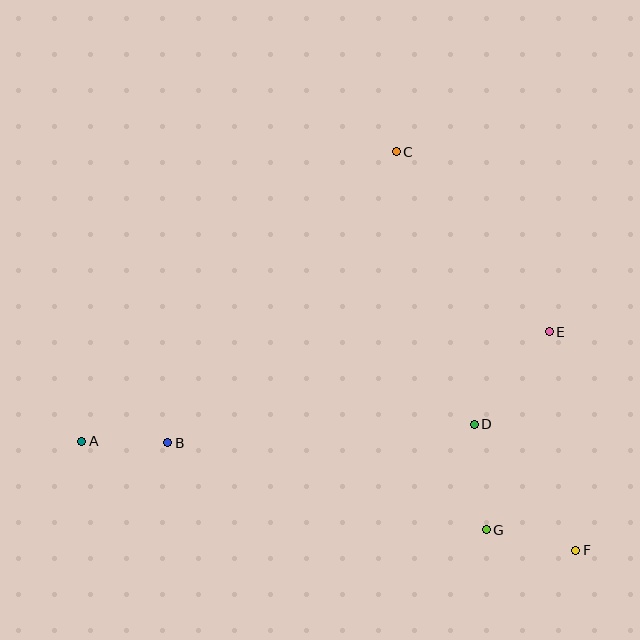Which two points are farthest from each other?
Points A and F are farthest from each other.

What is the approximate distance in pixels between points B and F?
The distance between B and F is approximately 422 pixels.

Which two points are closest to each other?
Points A and B are closest to each other.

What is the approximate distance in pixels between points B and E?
The distance between B and E is approximately 397 pixels.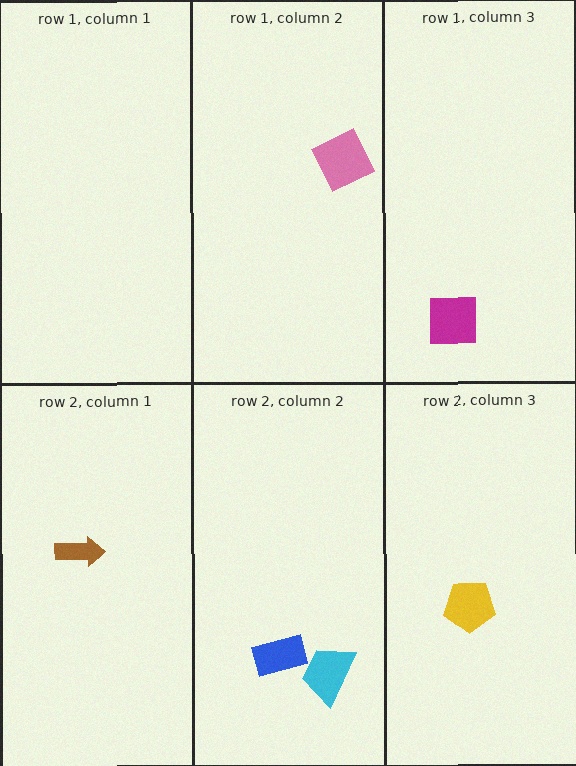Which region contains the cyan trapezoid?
The row 2, column 2 region.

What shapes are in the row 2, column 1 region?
The brown arrow.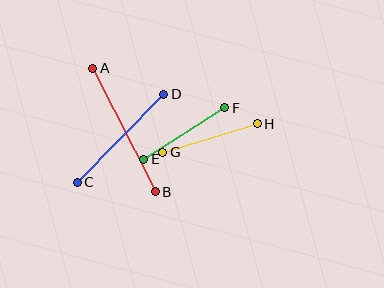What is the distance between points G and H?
The distance is approximately 99 pixels.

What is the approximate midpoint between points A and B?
The midpoint is at approximately (124, 130) pixels.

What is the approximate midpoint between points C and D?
The midpoint is at approximately (121, 138) pixels.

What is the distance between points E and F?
The distance is approximately 96 pixels.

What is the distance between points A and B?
The distance is approximately 138 pixels.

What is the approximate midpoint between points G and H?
The midpoint is at approximately (210, 138) pixels.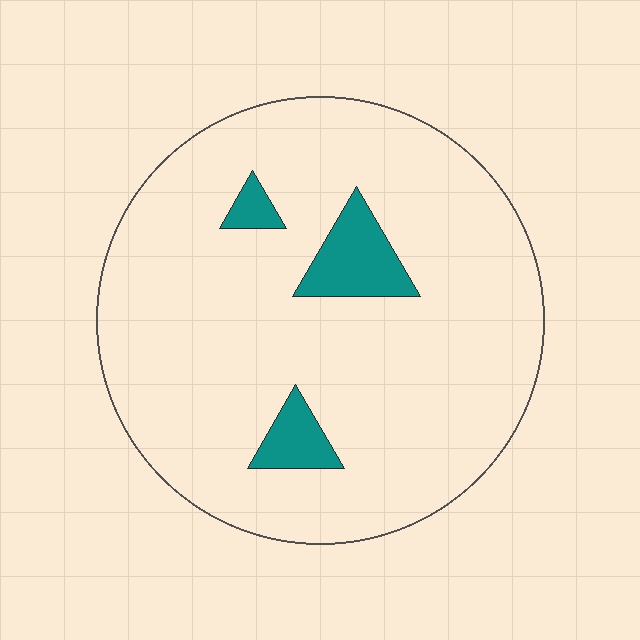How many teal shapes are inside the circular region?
3.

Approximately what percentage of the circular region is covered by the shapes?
Approximately 10%.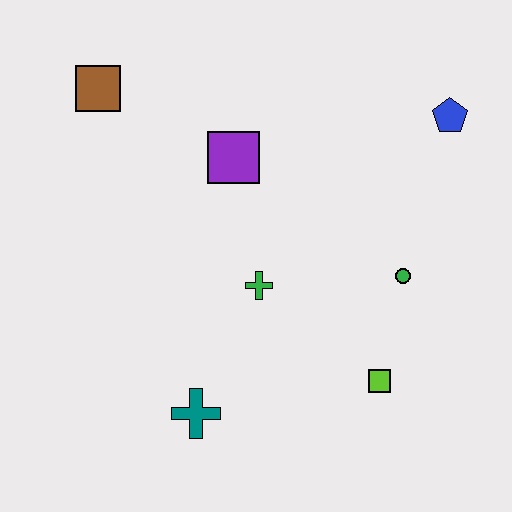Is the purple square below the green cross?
No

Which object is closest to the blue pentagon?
The green circle is closest to the blue pentagon.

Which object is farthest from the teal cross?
The blue pentagon is farthest from the teal cross.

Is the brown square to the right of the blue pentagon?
No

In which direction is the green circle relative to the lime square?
The green circle is above the lime square.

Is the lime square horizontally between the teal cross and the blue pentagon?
Yes